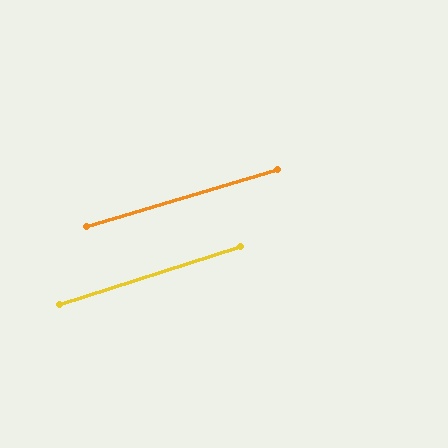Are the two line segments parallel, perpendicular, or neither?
Parallel — their directions differ by only 1.0°.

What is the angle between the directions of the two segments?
Approximately 1 degree.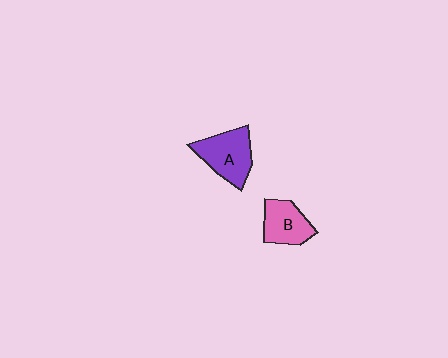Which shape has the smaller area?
Shape B (pink).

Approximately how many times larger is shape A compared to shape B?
Approximately 1.2 times.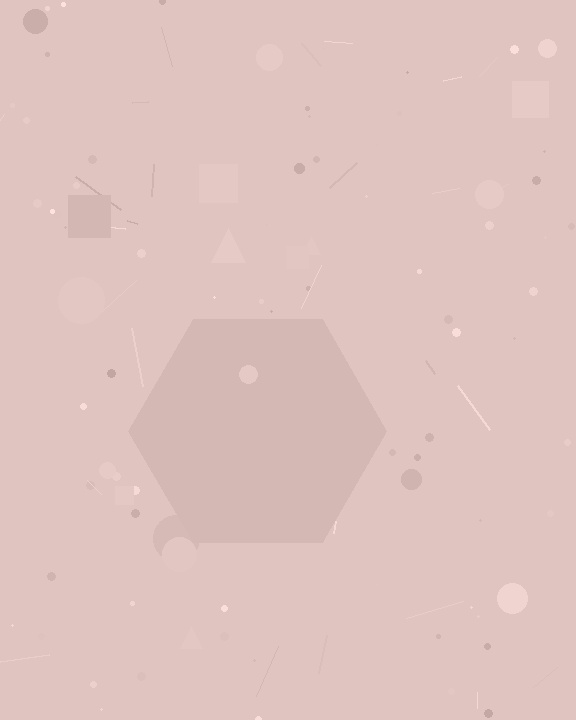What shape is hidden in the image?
A hexagon is hidden in the image.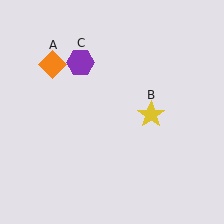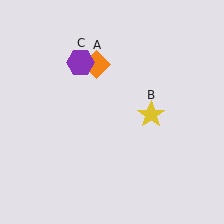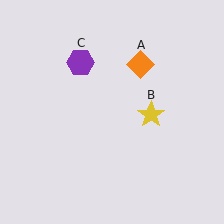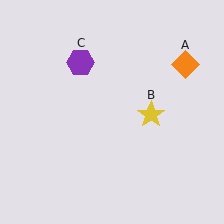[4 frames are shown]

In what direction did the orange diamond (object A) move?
The orange diamond (object A) moved right.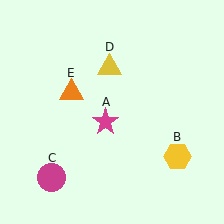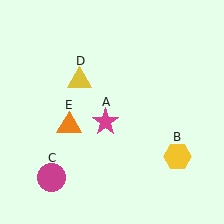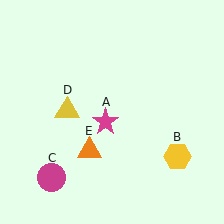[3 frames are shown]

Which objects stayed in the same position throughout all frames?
Magenta star (object A) and yellow hexagon (object B) and magenta circle (object C) remained stationary.